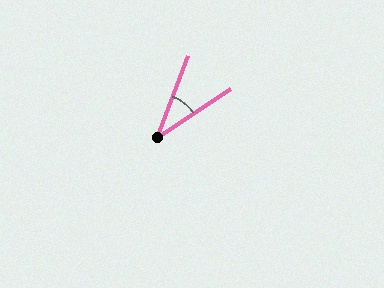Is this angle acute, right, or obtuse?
It is acute.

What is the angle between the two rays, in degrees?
Approximately 35 degrees.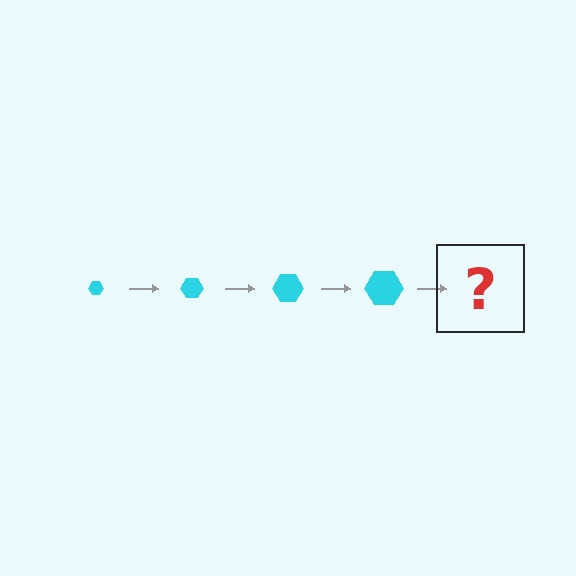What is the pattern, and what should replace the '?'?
The pattern is that the hexagon gets progressively larger each step. The '?' should be a cyan hexagon, larger than the previous one.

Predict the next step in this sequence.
The next step is a cyan hexagon, larger than the previous one.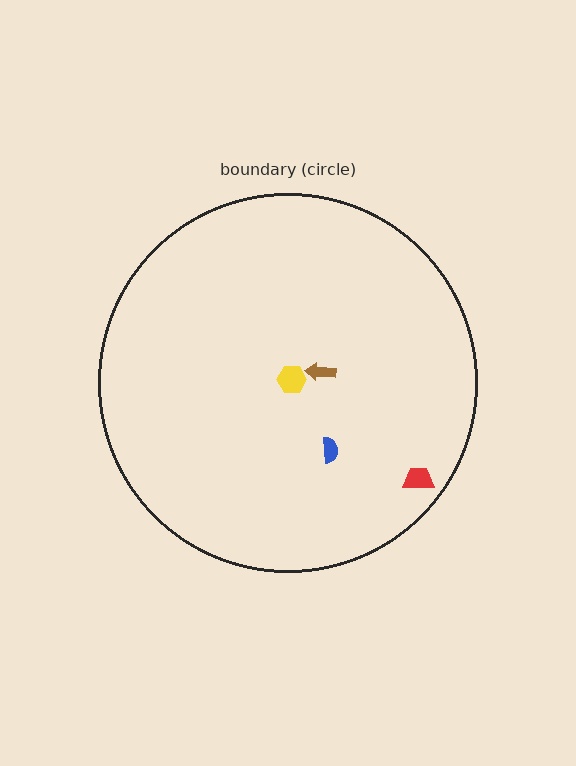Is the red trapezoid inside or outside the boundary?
Inside.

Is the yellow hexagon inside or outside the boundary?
Inside.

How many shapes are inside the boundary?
4 inside, 0 outside.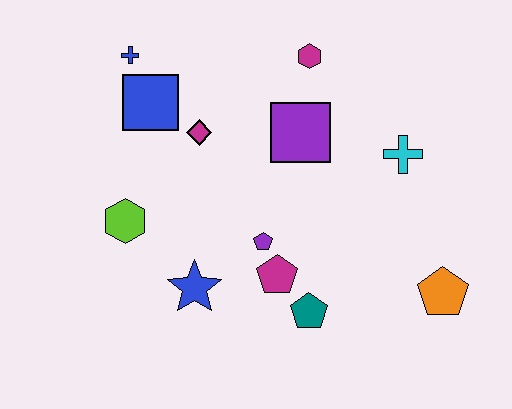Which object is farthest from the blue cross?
The orange pentagon is farthest from the blue cross.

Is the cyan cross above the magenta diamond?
No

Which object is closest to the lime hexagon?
The blue star is closest to the lime hexagon.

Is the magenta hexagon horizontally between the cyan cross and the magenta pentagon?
Yes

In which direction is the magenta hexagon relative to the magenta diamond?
The magenta hexagon is to the right of the magenta diamond.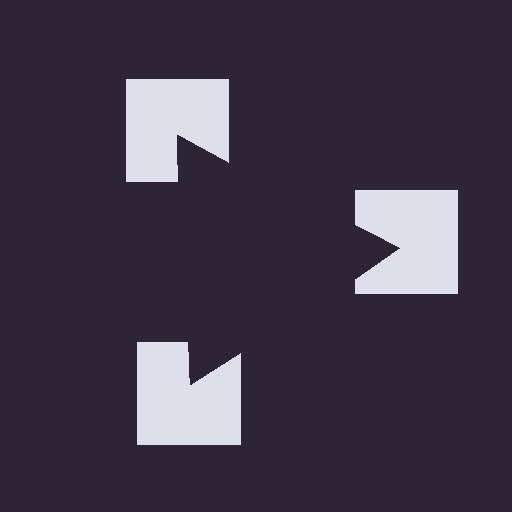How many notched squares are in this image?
There are 3 — one at each vertex of the illusory triangle.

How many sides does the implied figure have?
3 sides.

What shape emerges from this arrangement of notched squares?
An illusory triangle — its edges are inferred from the aligned wedge cuts in the notched squares, not physically drawn.